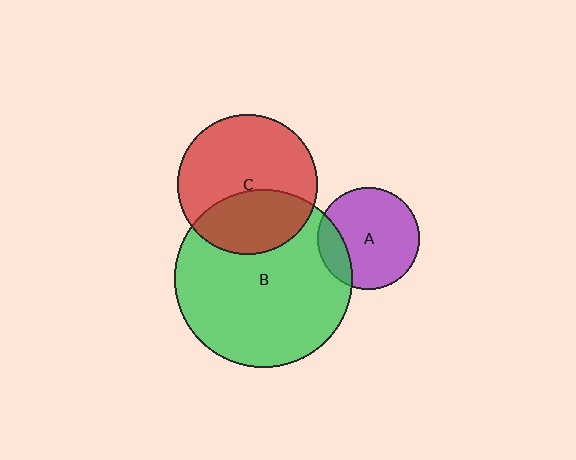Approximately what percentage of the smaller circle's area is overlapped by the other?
Approximately 35%.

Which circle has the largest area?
Circle B (green).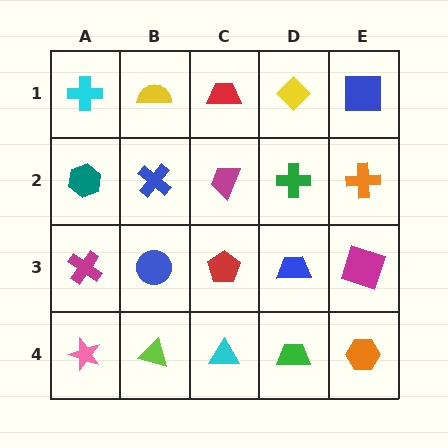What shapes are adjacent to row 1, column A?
A teal hexagon (row 2, column A), a yellow semicircle (row 1, column B).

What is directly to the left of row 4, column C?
A lime triangle.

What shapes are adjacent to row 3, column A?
A teal hexagon (row 2, column A), a pink star (row 4, column A), a blue circle (row 3, column B).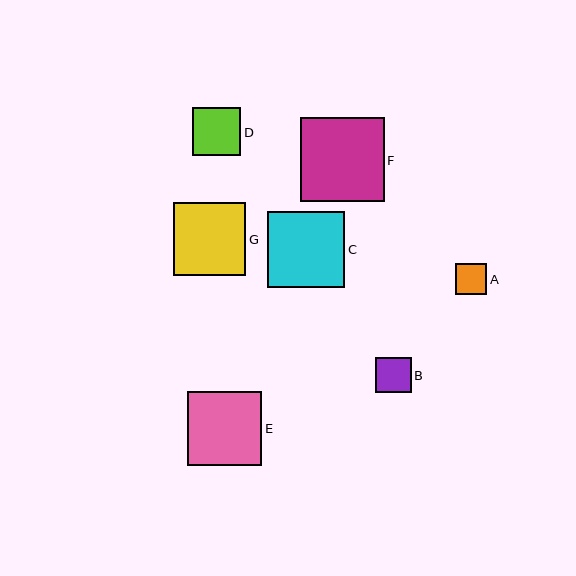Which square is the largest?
Square F is the largest with a size of approximately 84 pixels.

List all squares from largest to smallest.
From largest to smallest: F, C, E, G, D, B, A.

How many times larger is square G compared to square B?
Square G is approximately 2.0 times the size of square B.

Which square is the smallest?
Square A is the smallest with a size of approximately 31 pixels.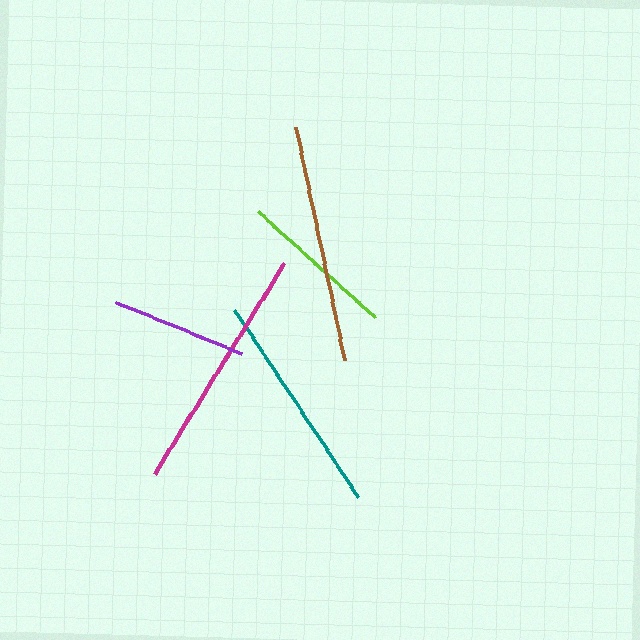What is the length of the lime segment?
The lime segment is approximately 159 pixels long.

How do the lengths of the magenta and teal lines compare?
The magenta and teal lines are approximately the same length.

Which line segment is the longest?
The magenta line is the longest at approximately 247 pixels.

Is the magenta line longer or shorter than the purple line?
The magenta line is longer than the purple line.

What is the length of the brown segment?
The brown segment is approximately 238 pixels long.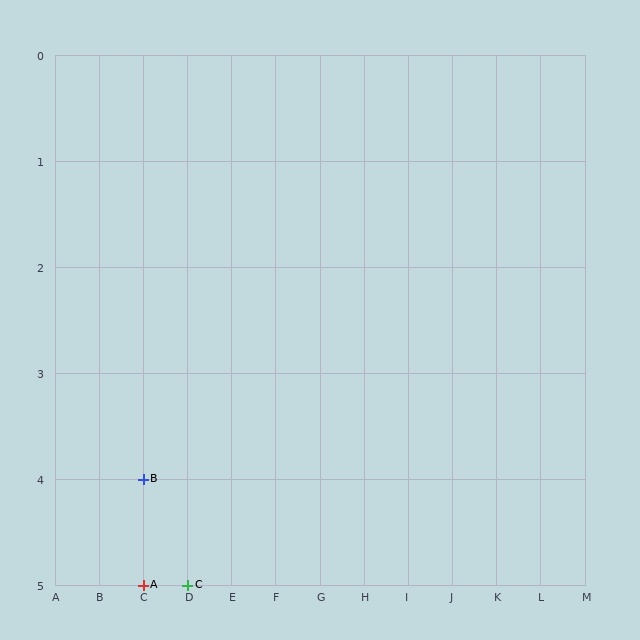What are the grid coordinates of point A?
Point A is at grid coordinates (C, 5).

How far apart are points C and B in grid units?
Points C and B are 1 column and 1 row apart (about 1.4 grid units diagonally).